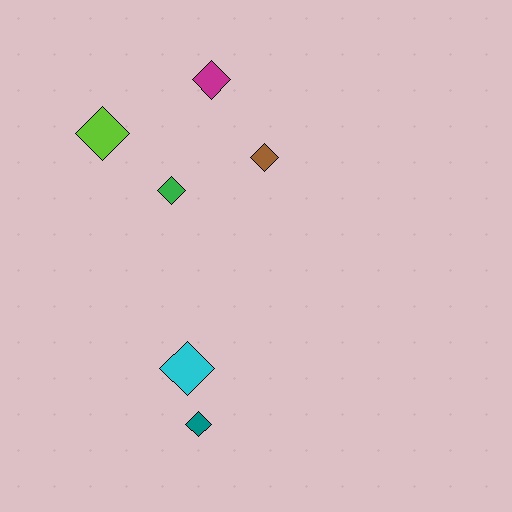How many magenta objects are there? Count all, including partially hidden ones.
There is 1 magenta object.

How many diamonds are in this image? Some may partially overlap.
There are 6 diamonds.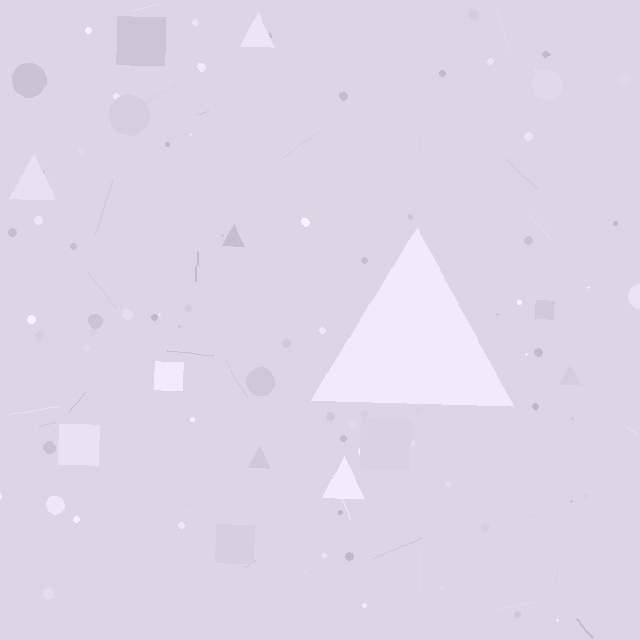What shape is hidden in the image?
A triangle is hidden in the image.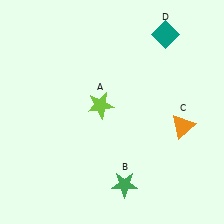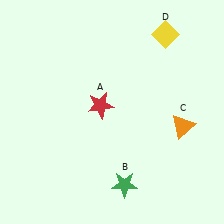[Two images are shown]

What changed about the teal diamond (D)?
In Image 1, D is teal. In Image 2, it changed to yellow.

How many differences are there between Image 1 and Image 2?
There are 2 differences between the two images.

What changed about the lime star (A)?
In Image 1, A is lime. In Image 2, it changed to red.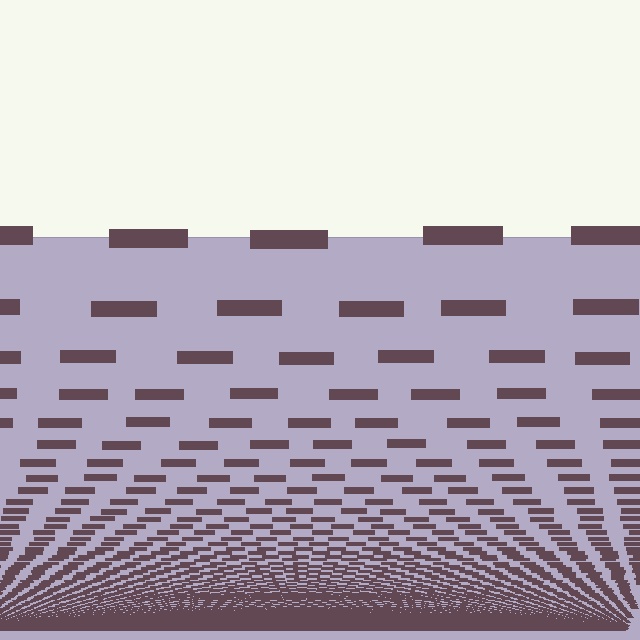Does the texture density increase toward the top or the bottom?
Density increases toward the bottom.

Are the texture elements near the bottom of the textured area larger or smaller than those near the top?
Smaller. The gradient is inverted — elements near the bottom are smaller and denser.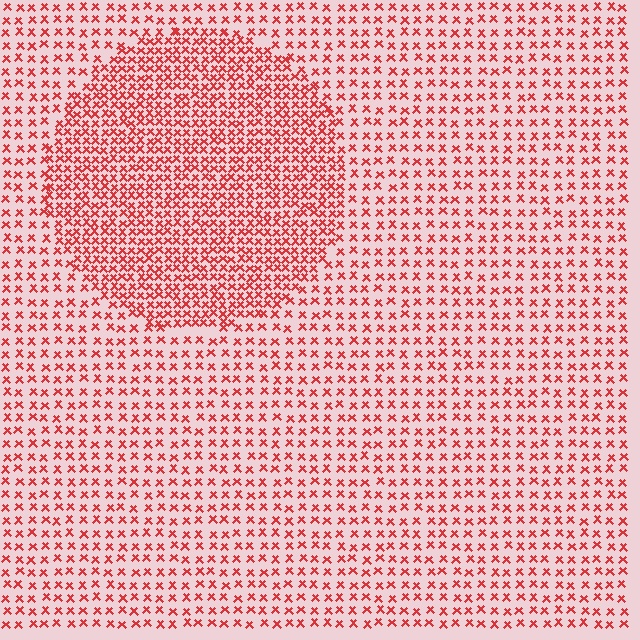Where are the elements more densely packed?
The elements are more densely packed inside the circle boundary.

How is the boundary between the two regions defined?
The boundary is defined by a change in element density (approximately 2.0x ratio). All elements are the same color, size, and shape.